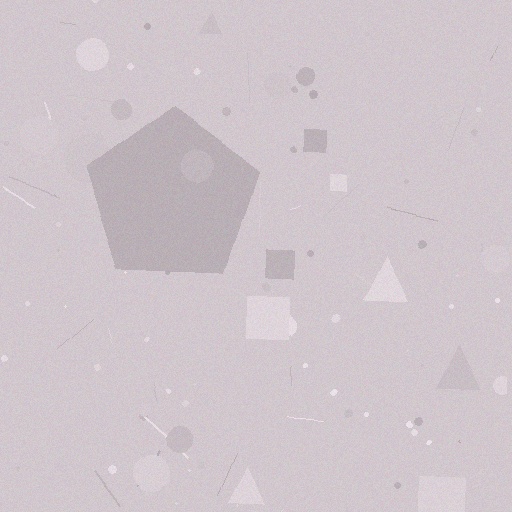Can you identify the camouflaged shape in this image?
The camouflaged shape is a pentagon.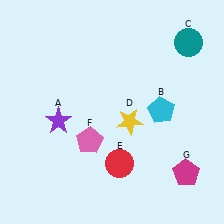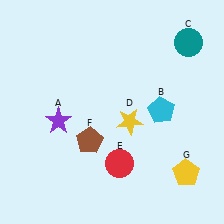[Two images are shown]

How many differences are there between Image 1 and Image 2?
There are 2 differences between the two images.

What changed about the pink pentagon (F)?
In Image 1, F is pink. In Image 2, it changed to brown.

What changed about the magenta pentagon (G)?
In Image 1, G is magenta. In Image 2, it changed to yellow.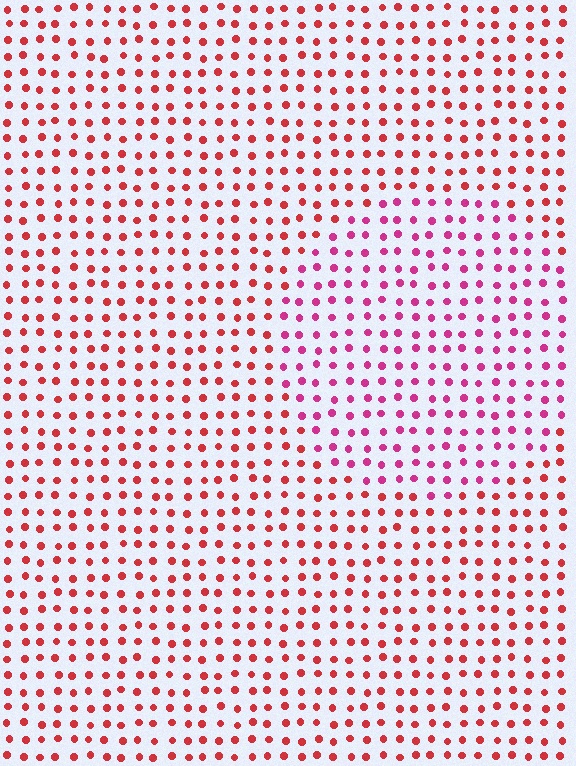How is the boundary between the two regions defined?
The boundary is defined purely by a slight shift in hue (about 32 degrees). Spacing, size, and orientation are identical on both sides.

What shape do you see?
I see a circle.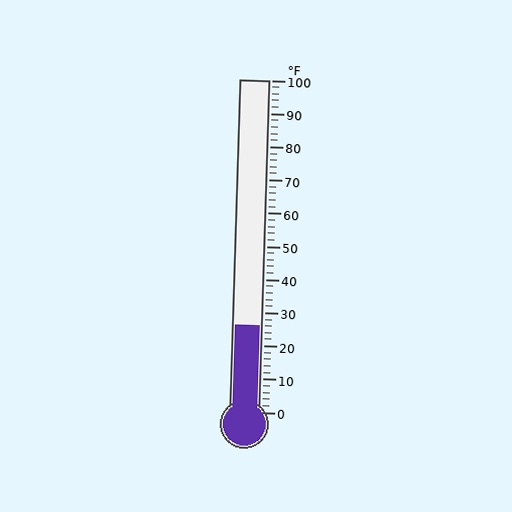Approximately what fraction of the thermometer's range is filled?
The thermometer is filled to approximately 25% of its range.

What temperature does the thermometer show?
The thermometer shows approximately 26°F.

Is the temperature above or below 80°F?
The temperature is below 80°F.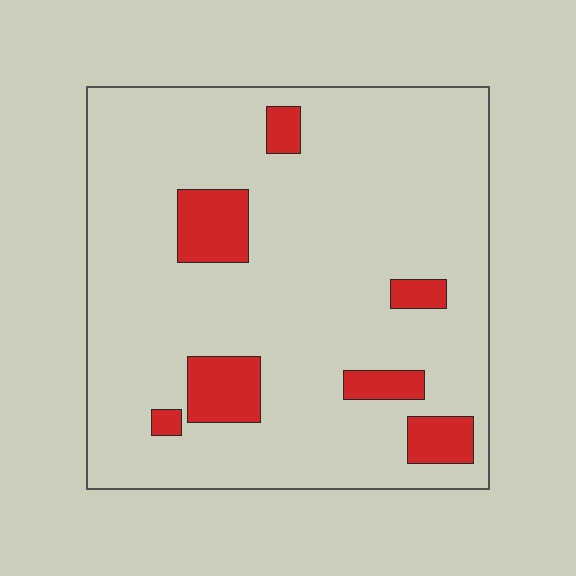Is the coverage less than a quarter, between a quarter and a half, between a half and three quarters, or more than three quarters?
Less than a quarter.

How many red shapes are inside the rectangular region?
7.